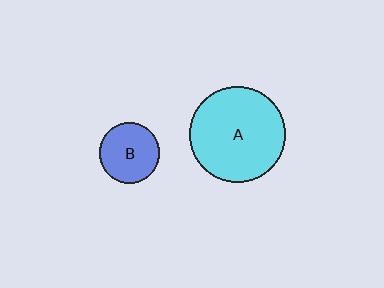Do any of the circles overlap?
No, none of the circles overlap.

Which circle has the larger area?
Circle A (cyan).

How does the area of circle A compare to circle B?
Approximately 2.5 times.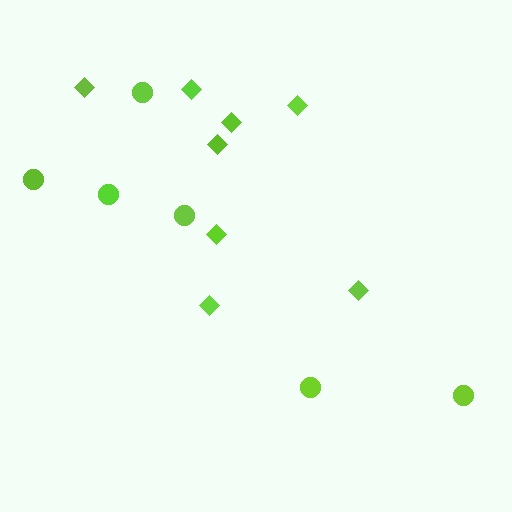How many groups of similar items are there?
There are 2 groups: one group of diamonds (8) and one group of circles (6).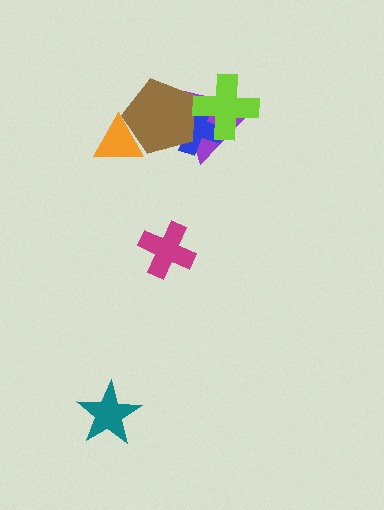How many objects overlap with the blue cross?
3 objects overlap with the blue cross.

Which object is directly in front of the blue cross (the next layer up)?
The brown pentagon is directly in front of the blue cross.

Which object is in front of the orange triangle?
The brown pentagon is in front of the orange triangle.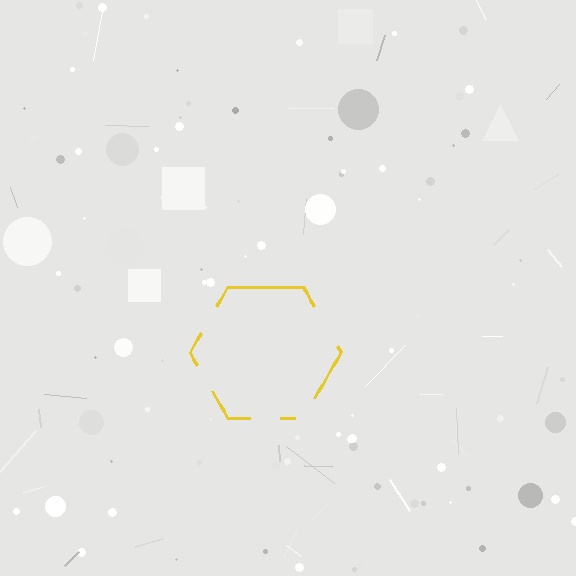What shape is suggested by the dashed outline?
The dashed outline suggests a hexagon.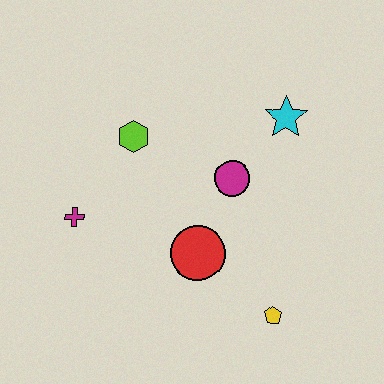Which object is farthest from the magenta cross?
The cyan star is farthest from the magenta cross.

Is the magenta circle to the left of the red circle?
No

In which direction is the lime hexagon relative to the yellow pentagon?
The lime hexagon is above the yellow pentagon.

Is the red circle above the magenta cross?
No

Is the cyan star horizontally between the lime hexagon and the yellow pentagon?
No